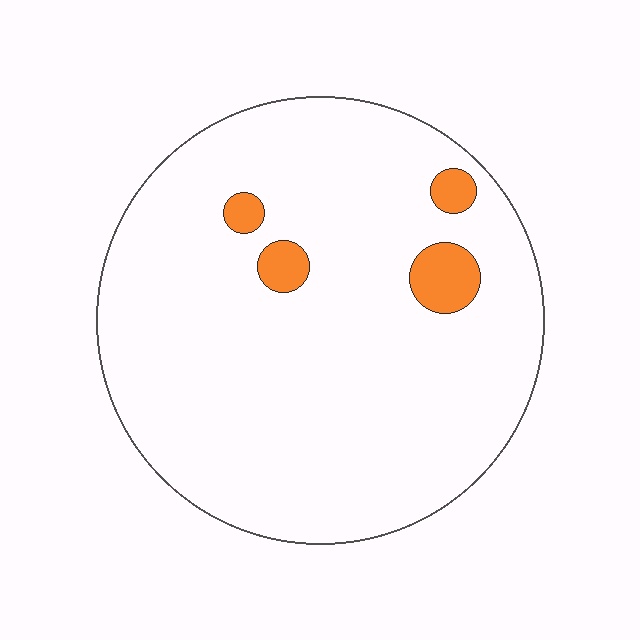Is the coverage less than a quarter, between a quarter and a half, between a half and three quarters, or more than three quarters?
Less than a quarter.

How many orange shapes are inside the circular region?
4.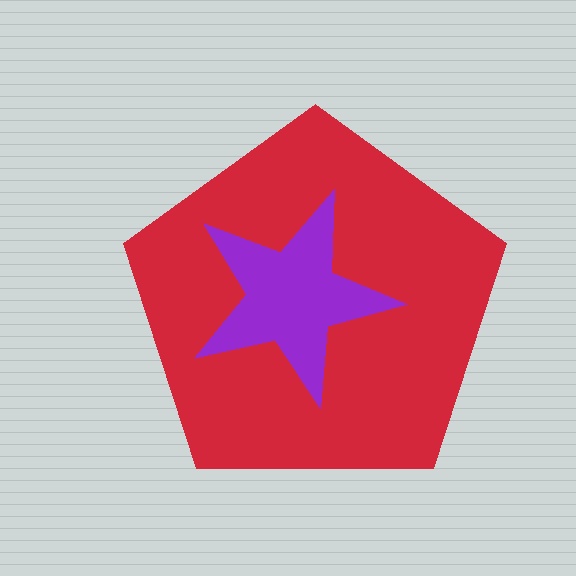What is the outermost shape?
The red pentagon.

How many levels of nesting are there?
2.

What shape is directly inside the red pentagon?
The purple star.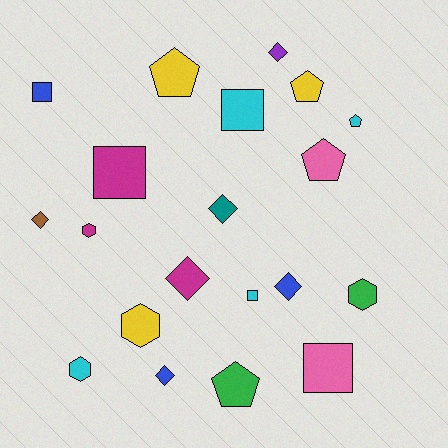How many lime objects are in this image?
There are no lime objects.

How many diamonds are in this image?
There are 6 diamonds.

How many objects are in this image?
There are 20 objects.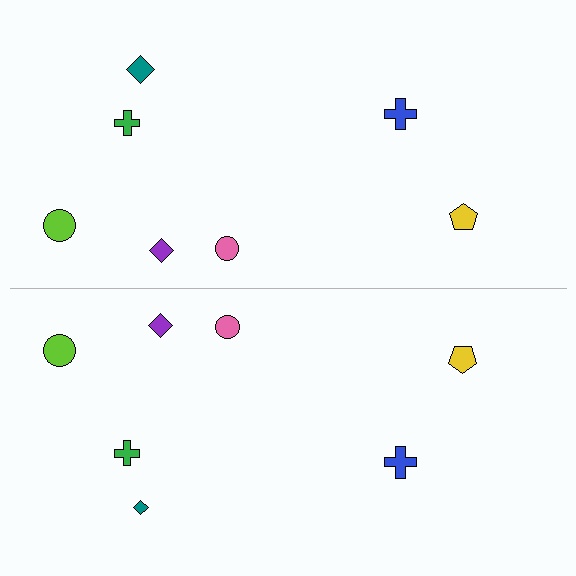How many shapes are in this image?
There are 14 shapes in this image.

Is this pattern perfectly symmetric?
No, the pattern is not perfectly symmetric. The teal diamond on the bottom side has a different size than its mirror counterpart.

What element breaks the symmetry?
The teal diamond on the bottom side has a different size than its mirror counterpart.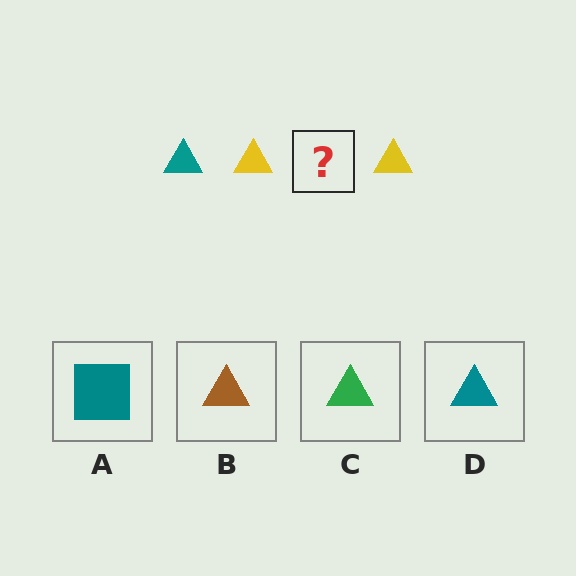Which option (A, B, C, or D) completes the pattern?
D.